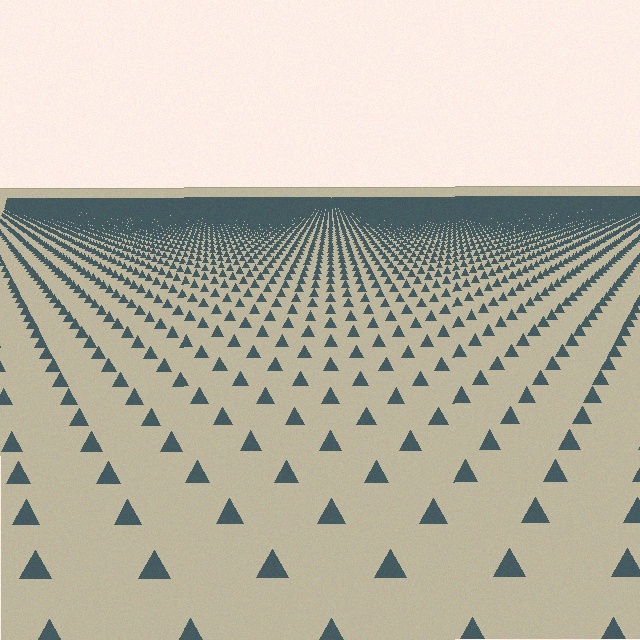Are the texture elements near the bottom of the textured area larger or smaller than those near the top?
Larger. Near the bottom, elements are closer to the viewer and appear at a bigger on-screen size.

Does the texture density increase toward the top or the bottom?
Density increases toward the top.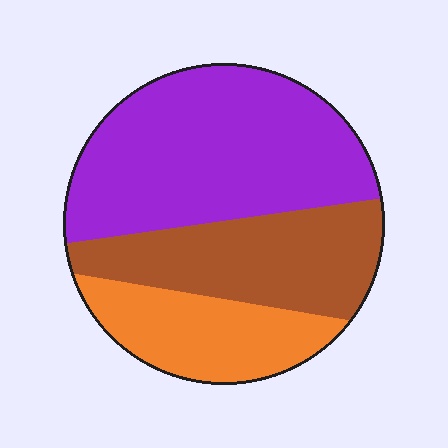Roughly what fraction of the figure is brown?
Brown takes up about one third (1/3) of the figure.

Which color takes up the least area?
Orange, at roughly 20%.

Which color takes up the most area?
Purple, at roughly 50%.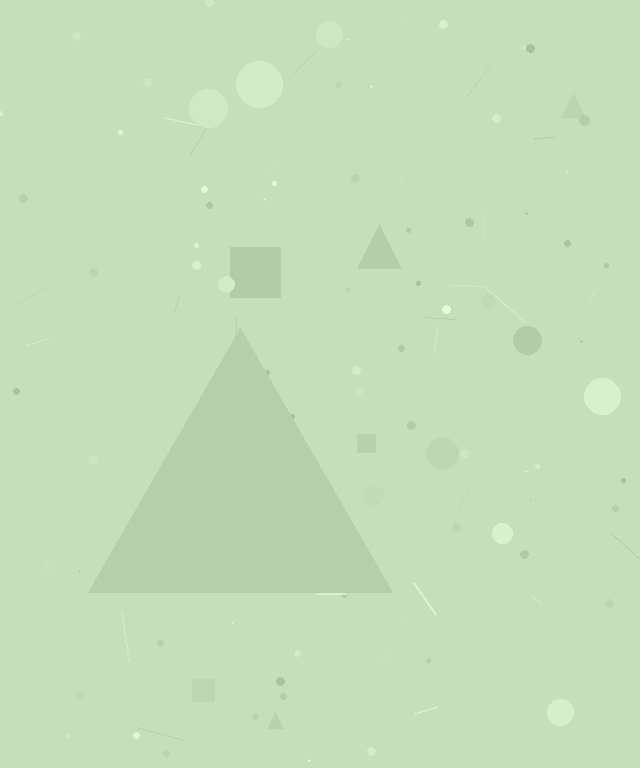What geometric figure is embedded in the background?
A triangle is embedded in the background.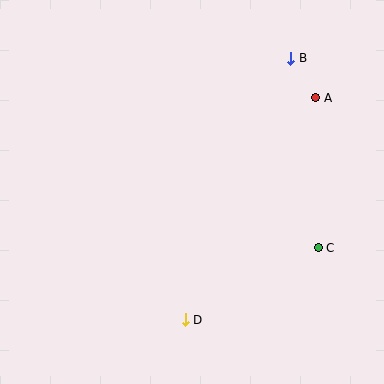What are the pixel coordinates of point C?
Point C is at (318, 248).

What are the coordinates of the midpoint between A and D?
The midpoint between A and D is at (250, 209).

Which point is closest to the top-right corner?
Point B is closest to the top-right corner.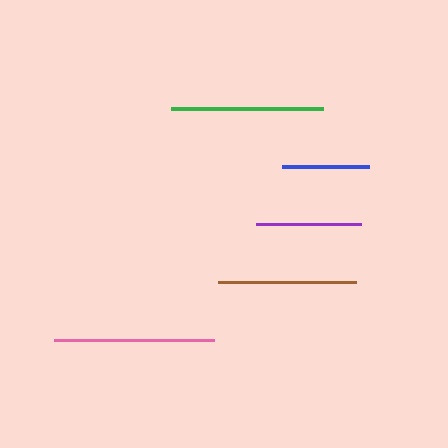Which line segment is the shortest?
The blue line is the shortest at approximately 87 pixels.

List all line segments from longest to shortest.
From longest to shortest: pink, green, brown, purple, blue.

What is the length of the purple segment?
The purple segment is approximately 105 pixels long.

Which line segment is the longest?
The pink line is the longest at approximately 160 pixels.